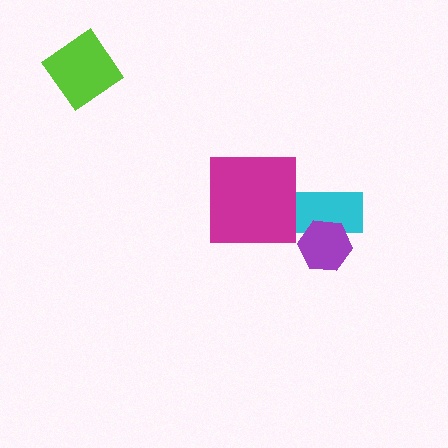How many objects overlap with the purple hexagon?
1 object overlaps with the purple hexagon.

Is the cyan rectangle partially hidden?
Yes, it is partially covered by another shape.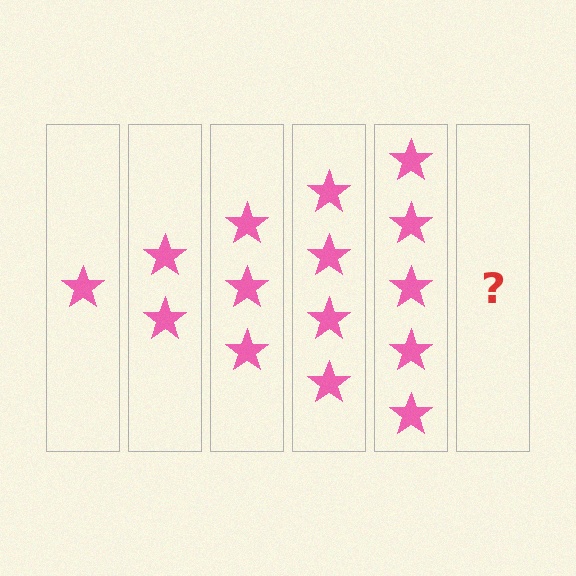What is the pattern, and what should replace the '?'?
The pattern is that each step adds one more star. The '?' should be 6 stars.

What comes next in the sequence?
The next element should be 6 stars.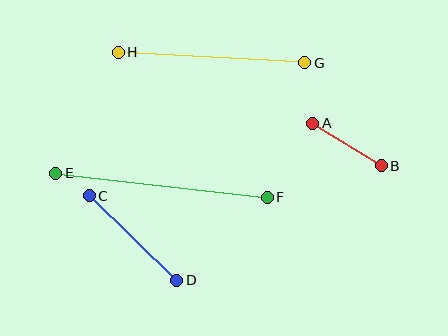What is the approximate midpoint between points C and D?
The midpoint is at approximately (133, 238) pixels.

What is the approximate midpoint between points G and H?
The midpoint is at approximately (211, 57) pixels.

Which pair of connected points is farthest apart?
Points E and F are farthest apart.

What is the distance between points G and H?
The distance is approximately 187 pixels.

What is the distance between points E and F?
The distance is approximately 213 pixels.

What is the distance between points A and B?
The distance is approximately 80 pixels.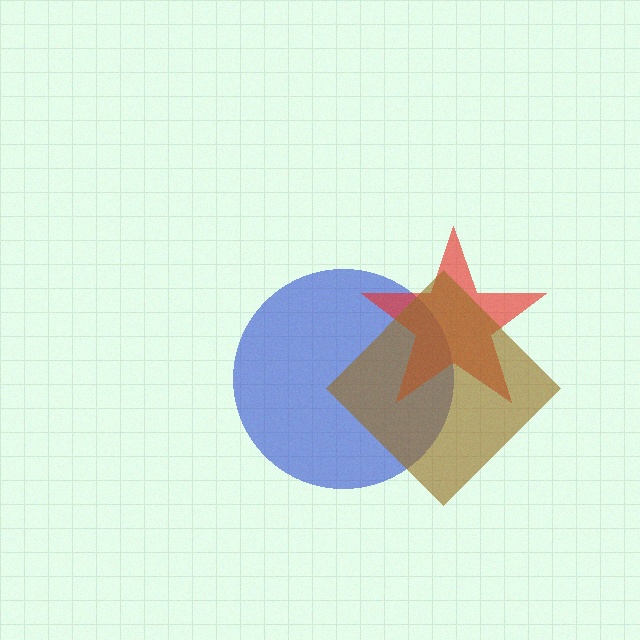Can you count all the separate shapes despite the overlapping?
Yes, there are 3 separate shapes.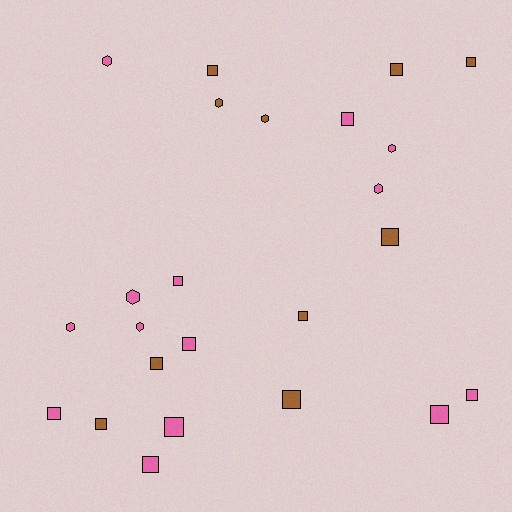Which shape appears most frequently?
Square, with 16 objects.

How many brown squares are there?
There are 8 brown squares.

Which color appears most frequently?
Pink, with 14 objects.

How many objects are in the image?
There are 24 objects.